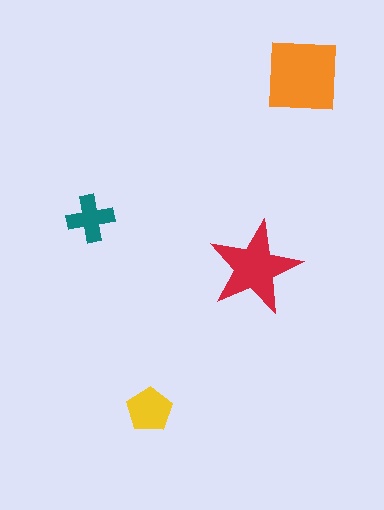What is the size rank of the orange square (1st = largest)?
1st.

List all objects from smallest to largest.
The teal cross, the yellow pentagon, the red star, the orange square.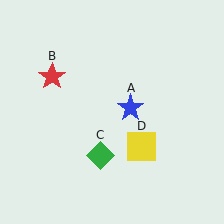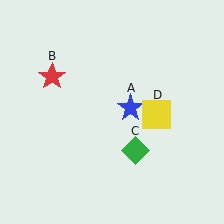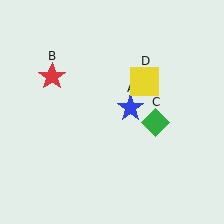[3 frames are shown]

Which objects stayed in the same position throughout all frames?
Blue star (object A) and red star (object B) remained stationary.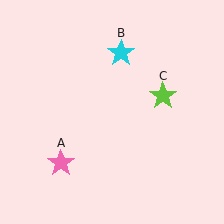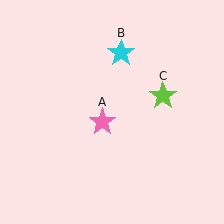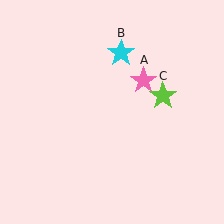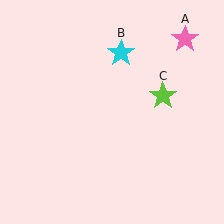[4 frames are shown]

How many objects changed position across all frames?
1 object changed position: pink star (object A).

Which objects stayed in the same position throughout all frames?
Cyan star (object B) and lime star (object C) remained stationary.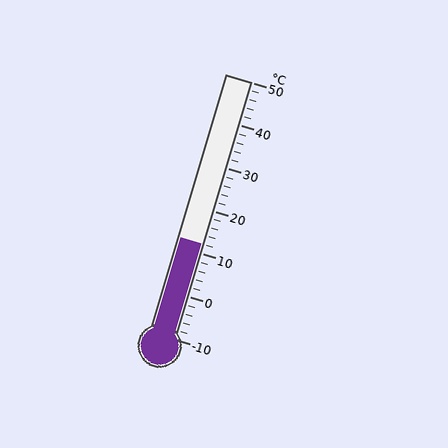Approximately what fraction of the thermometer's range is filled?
The thermometer is filled to approximately 35% of its range.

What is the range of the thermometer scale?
The thermometer scale ranges from -10°C to 50°C.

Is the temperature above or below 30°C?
The temperature is below 30°C.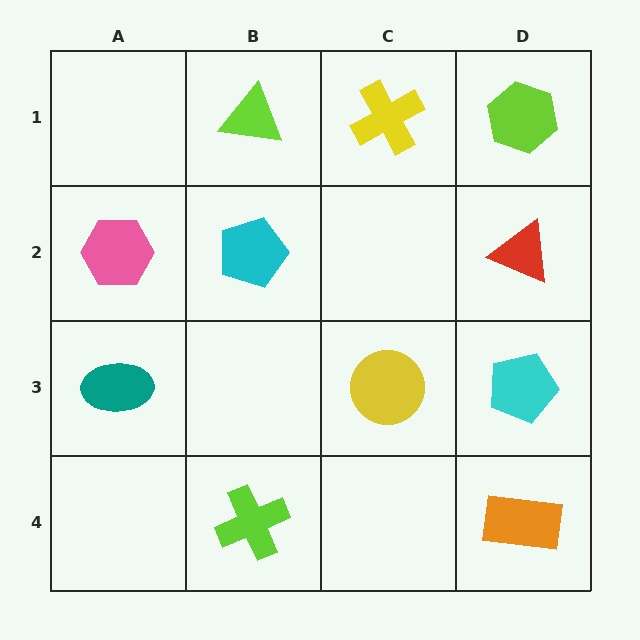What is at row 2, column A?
A pink hexagon.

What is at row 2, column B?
A cyan pentagon.